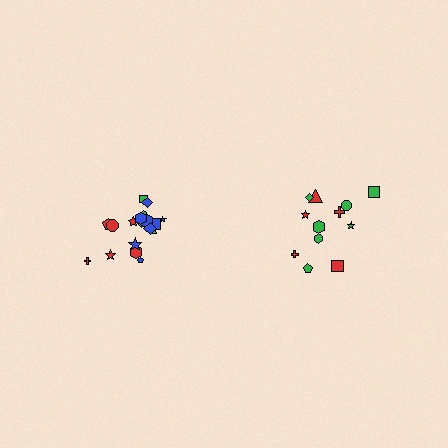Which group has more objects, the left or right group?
The left group.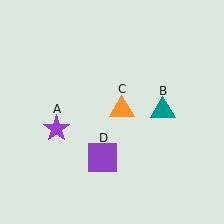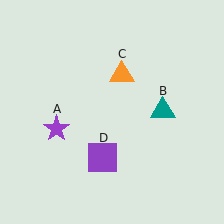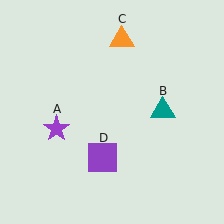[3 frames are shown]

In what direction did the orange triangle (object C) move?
The orange triangle (object C) moved up.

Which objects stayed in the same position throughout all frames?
Purple star (object A) and teal triangle (object B) and purple square (object D) remained stationary.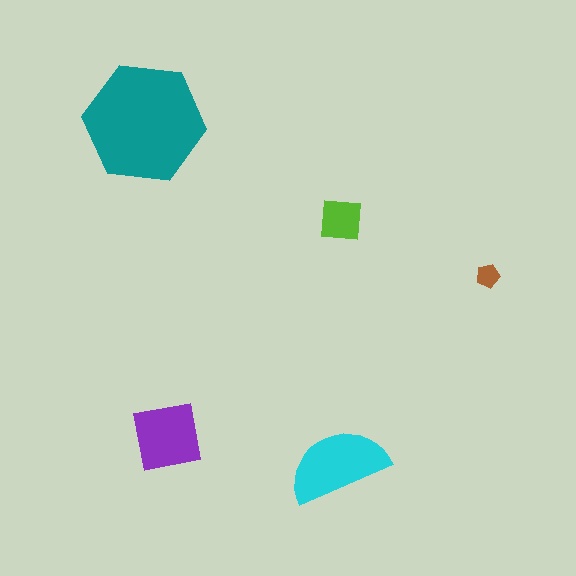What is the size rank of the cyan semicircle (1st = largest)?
2nd.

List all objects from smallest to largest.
The brown pentagon, the lime square, the purple square, the cyan semicircle, the teal hexagon.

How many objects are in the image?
There are 5 objects in the image.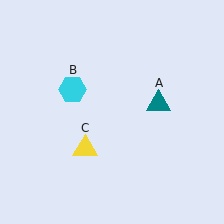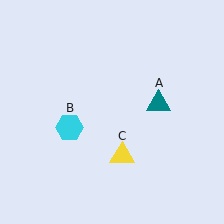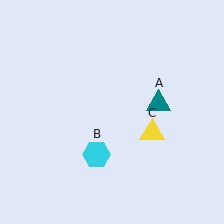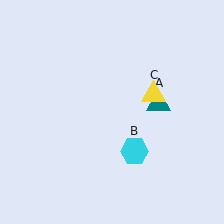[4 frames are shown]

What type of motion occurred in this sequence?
The cyan hexagon (object B), yellow triangle (object C) rotated counterclockwise around the center of the scene.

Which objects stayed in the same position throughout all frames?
Teal triangle (object A) remained stationary.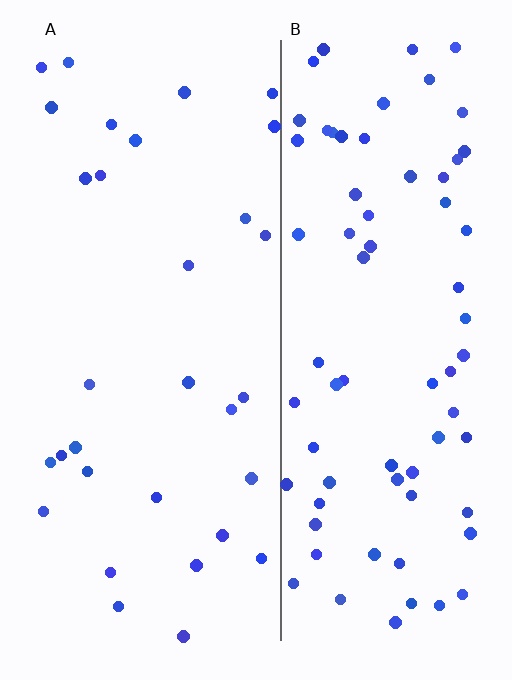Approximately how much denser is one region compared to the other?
Approximately 2.4× — region B over region A.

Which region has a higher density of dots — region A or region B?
B (the right).